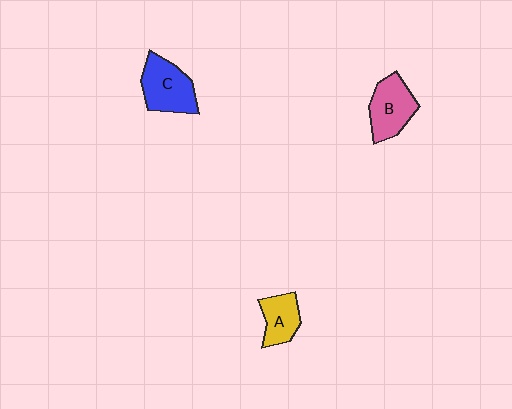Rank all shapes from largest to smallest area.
From largest to smallest: C (blue), B (pink), A (yellow).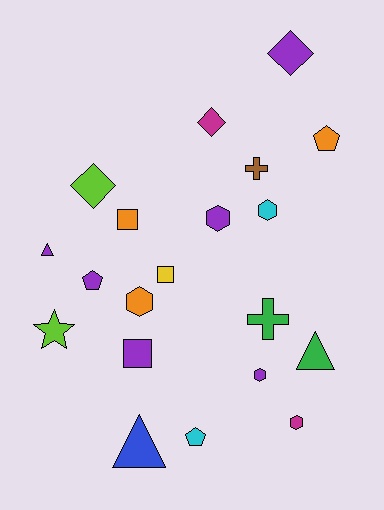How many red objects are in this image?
There are no red objects.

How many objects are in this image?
There are 20 objects.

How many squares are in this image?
There are 3 squares.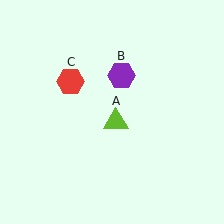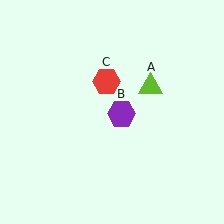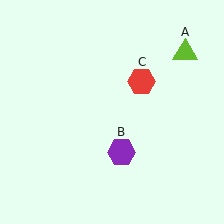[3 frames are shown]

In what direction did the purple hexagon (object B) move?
The purple hexagon (object B) moved down.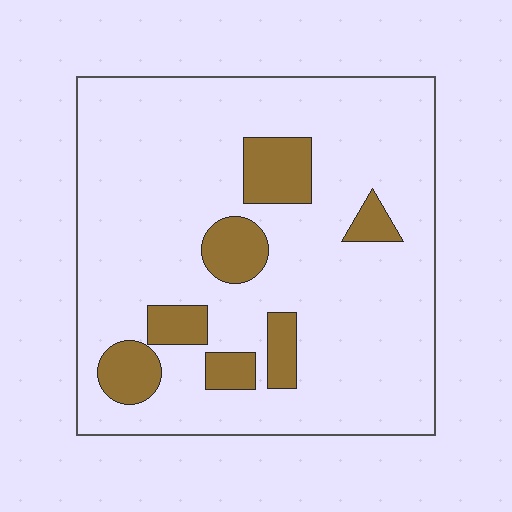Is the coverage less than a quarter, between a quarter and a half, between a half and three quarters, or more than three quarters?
Less than a quarter.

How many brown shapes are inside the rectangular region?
7.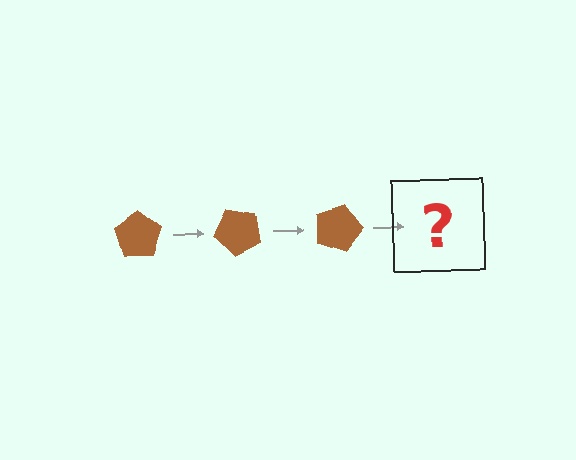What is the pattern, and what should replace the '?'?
The pattern is that the pentagon rotates 45 degrees each step. The '?' should be a brown pentagon rotated 135 degrees.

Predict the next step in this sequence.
The next step is a brown pentagon rotated 135 degrees.